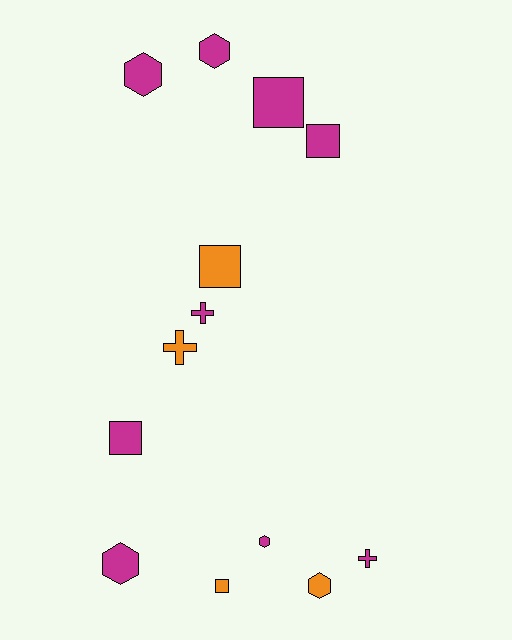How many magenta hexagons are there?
There are 4 magenta hexagons.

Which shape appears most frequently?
Square, with 5 objects.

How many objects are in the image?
There are 13 objects.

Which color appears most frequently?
Magenta, with 9 objects.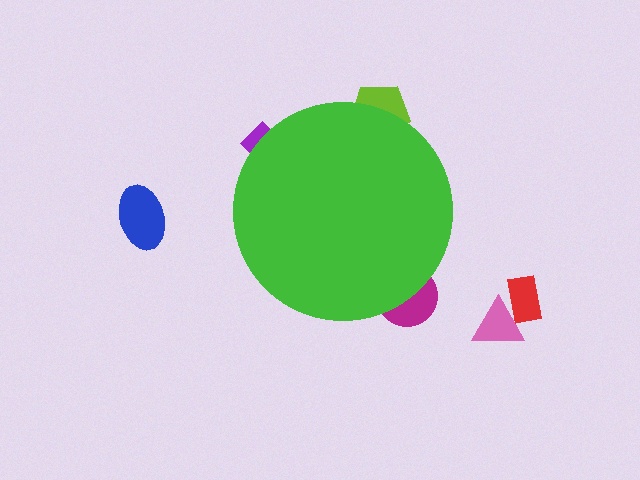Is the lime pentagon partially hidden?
Yes, the lime pentagon is partially hidden behind the green circle.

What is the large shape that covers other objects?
A green circle.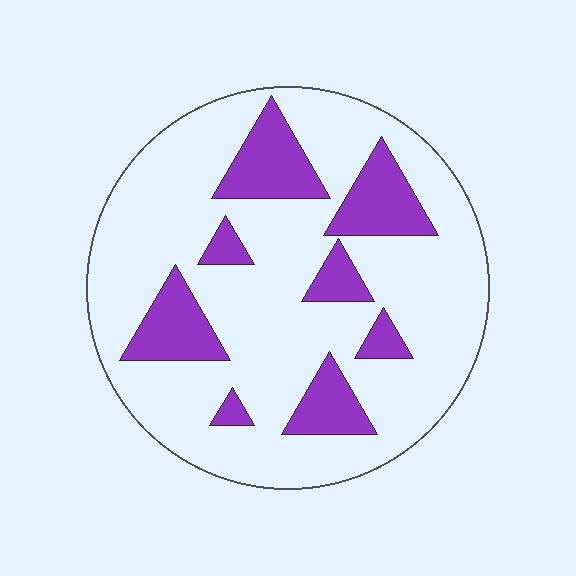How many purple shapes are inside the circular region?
8.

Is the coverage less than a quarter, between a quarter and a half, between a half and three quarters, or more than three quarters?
Less than a quarter.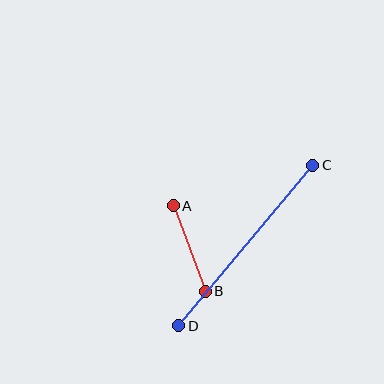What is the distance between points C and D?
The distance is approximately 209 pixels.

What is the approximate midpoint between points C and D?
The midpoint is at approximately (246, 246) pixels.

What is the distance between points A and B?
The distance is approximately 91 pixels.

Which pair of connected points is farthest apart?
Points C and D are farthest apart.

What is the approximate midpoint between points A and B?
The midpoint is at approximately (189, 248) pixels.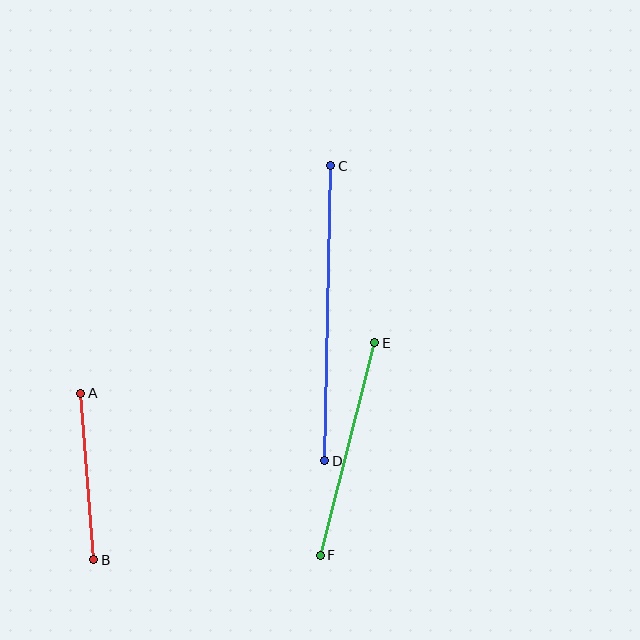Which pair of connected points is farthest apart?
Points C and D are farthest apart.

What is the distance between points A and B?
The distance is approximately 167 pixels.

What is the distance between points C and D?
The distance is approximately 295 pixels.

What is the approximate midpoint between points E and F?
The midpoint is at approximately (347, 449) pixels.